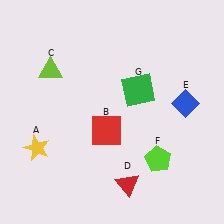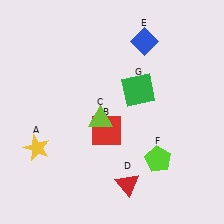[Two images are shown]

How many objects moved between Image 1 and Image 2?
2 objects moved between the two images.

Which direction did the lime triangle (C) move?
The lime triangle (C) moved right.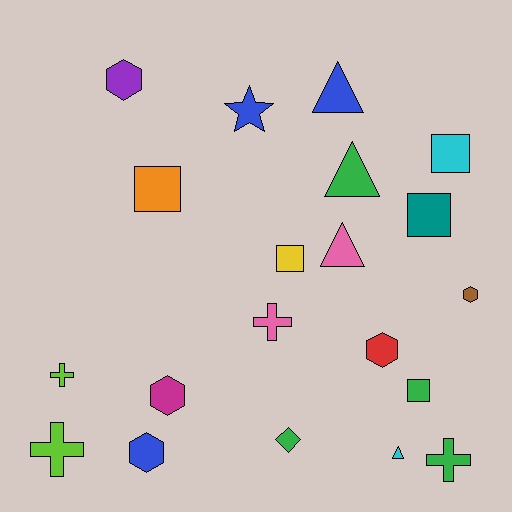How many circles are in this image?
There are no circles.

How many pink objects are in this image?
There are 2 pink objects.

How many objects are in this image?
There are 20 objects.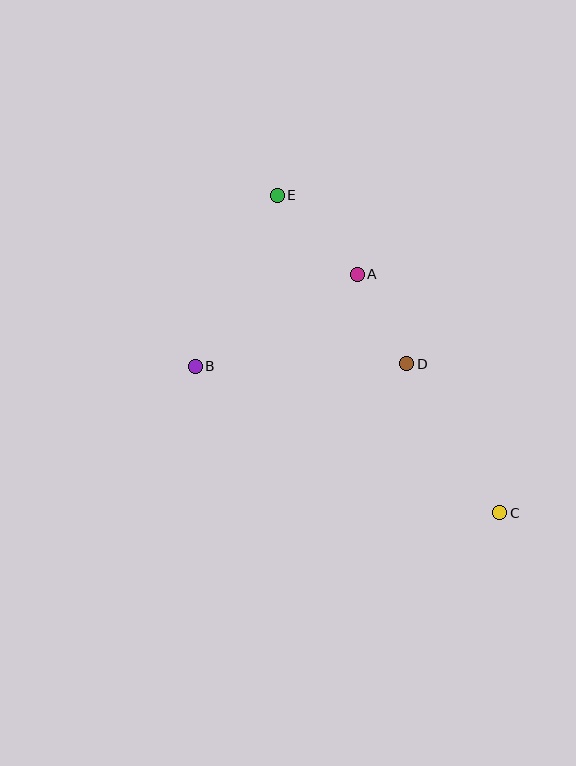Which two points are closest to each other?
Points A and D are closest to each other.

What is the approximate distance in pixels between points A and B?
The distance between A and B is approximately 186 pixels.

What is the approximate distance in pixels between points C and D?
The distance between C and D is approximately 176 pixels.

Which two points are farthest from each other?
Points C and E are farthest from each other.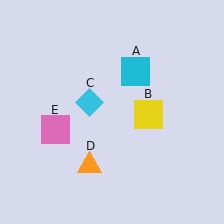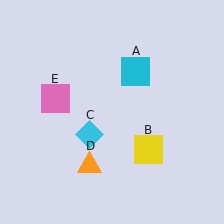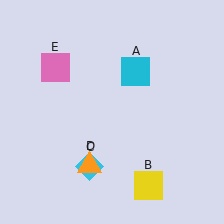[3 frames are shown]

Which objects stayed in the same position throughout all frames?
Cyan square (object A) and orange triangle (object D) remained stationary.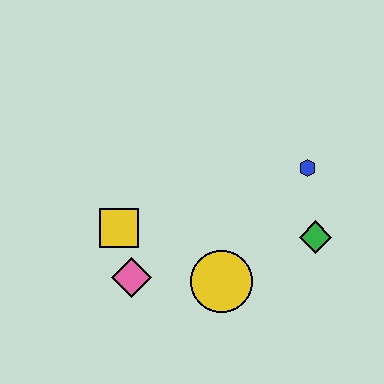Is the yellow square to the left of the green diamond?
Yes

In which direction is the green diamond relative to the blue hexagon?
The green diamond is below the blue hexagon.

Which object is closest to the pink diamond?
The yellow square is closest to the pink diamond.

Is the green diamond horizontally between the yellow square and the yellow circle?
No